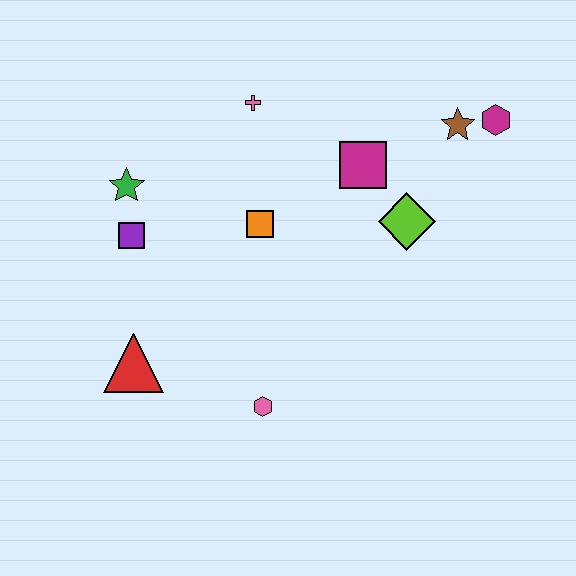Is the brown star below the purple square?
No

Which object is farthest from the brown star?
The red triangle is farthest from the brown star.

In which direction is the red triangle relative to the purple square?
The red triangle is below the purple square.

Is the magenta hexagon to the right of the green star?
Yes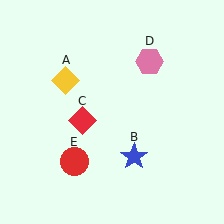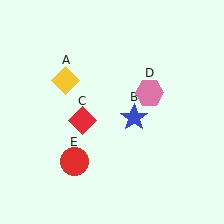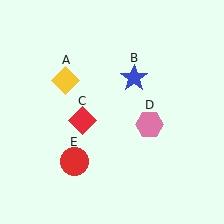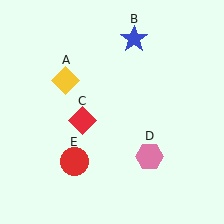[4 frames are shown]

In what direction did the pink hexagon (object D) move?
The pink hexagon (object D) moved down.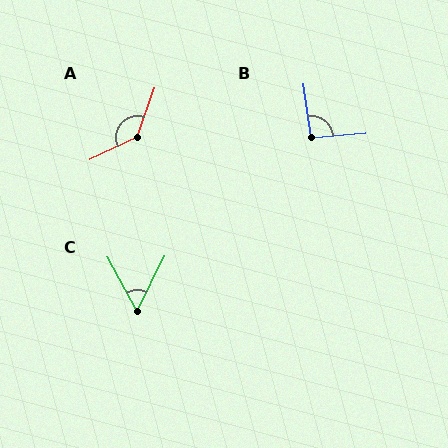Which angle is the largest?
A, at approximately 135 degrees.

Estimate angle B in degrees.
Approximately 93 degrees.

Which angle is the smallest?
C, at approximately 55 degrees.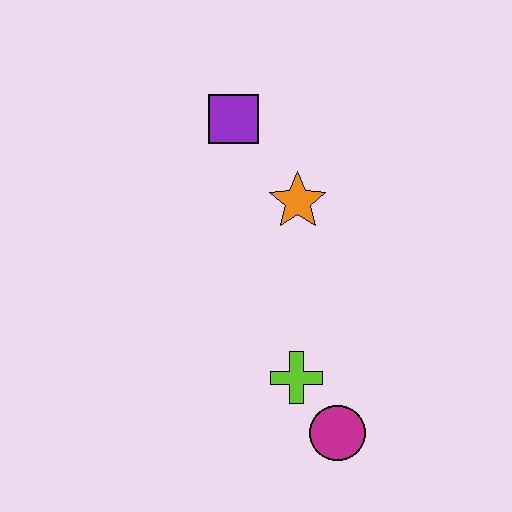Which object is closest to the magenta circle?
The lime cross is closest to the magenta circle.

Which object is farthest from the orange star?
The magenta circle is farthest from the orange star.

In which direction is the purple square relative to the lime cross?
The purple square is above the lime cross.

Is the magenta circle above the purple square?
No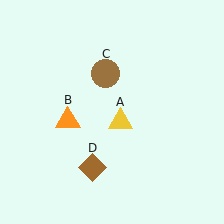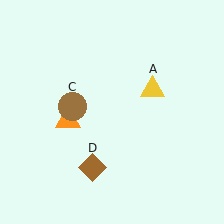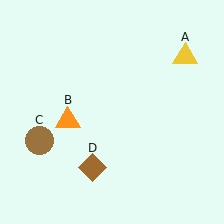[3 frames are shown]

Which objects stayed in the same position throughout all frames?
Orange triangle (object B) and brown diamond (object D) remained stationary.